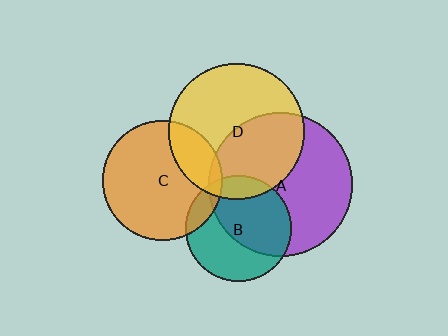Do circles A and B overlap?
Yes.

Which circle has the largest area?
Circle A (purple).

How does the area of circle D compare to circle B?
Approximately 1.7 times.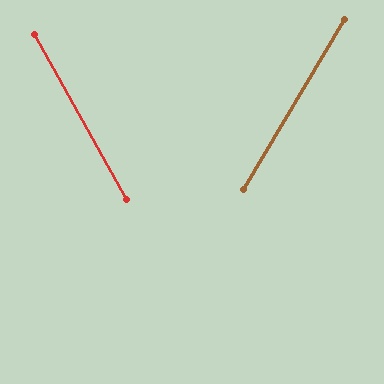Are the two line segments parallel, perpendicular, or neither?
Neither parallel nor perpendicular — they differ by about 60°.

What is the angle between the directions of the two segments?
Approximately 60 degrees.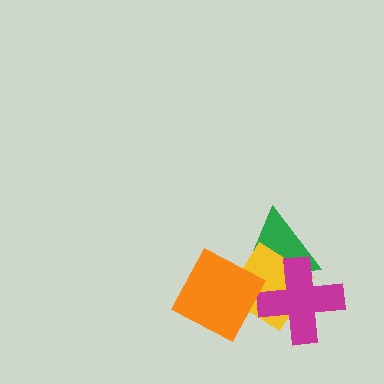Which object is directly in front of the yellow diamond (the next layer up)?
The magenta cross is directly in front of the yellow diamond.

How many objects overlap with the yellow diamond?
3 objects overlap with the yellow diamond.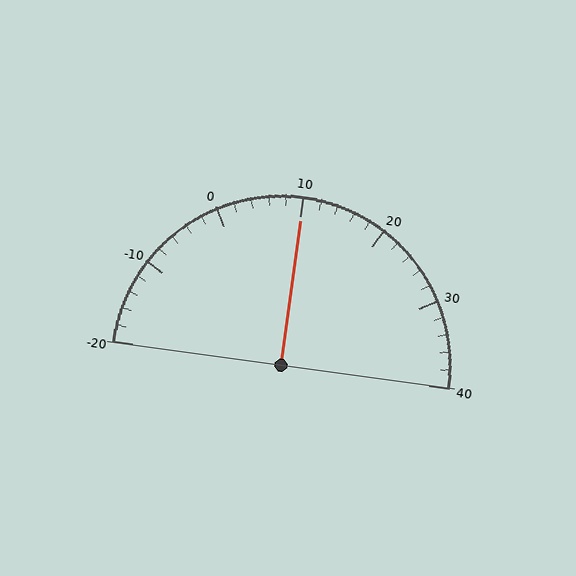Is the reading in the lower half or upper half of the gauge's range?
The reading is in the upper half of the range (-20 to 40).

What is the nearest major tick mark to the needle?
The nearest major tick mark is 10.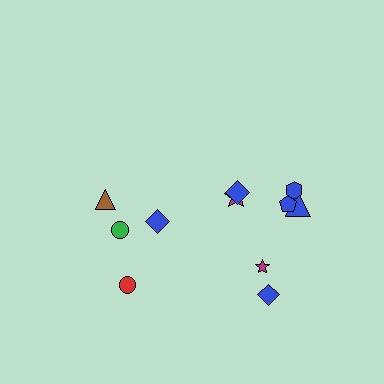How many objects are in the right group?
There are 8 objects.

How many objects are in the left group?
There are 3 objects.